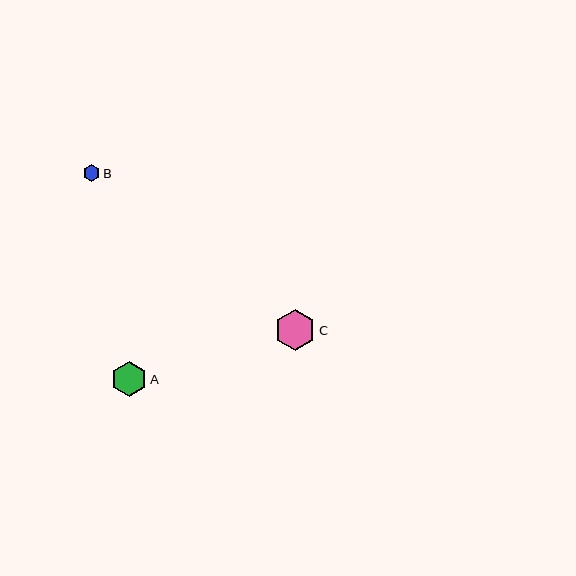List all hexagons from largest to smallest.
From largest to smallest: C, A, B.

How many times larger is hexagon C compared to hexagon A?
Hexagon C is approximately 1.2 times the size of hexagon A.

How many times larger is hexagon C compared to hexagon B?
Hexagon C is approximately 2.4 times the size of hexagon B.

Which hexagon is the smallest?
Hexagon B is the smallest with a size of approximately 17 pixels.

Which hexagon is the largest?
Hexagon C is the largest with a size of approximately 41 pixels.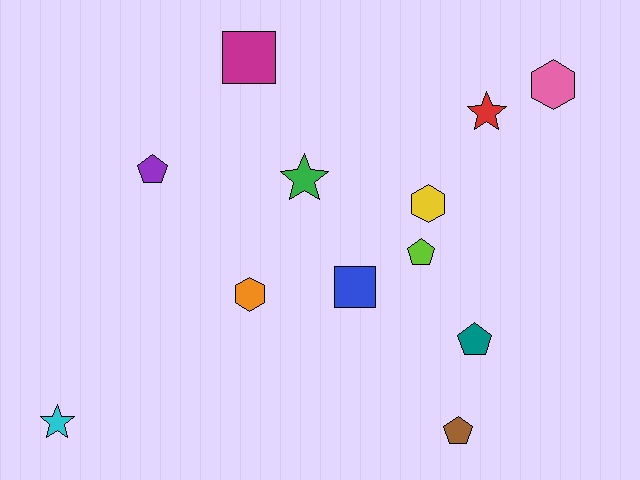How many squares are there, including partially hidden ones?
There are 2 squares.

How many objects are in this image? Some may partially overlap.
There are 12 objects.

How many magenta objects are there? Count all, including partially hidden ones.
There is 1 magenta object.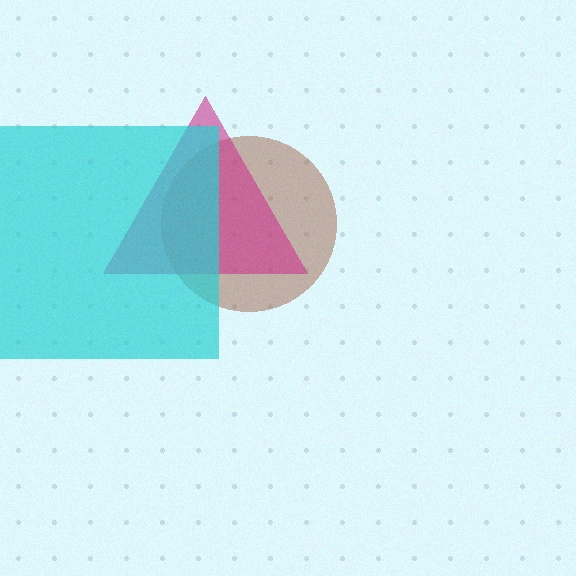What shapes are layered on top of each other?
The layered shapes are: a brown circle, a magenta triangle, a cyan square.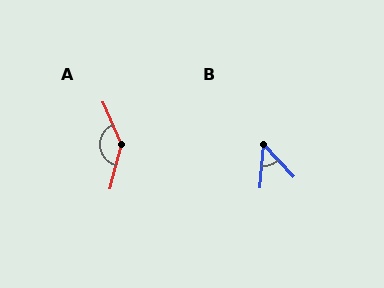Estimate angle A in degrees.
Approximately 141 degrees.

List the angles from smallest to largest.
B (48°), A (141°).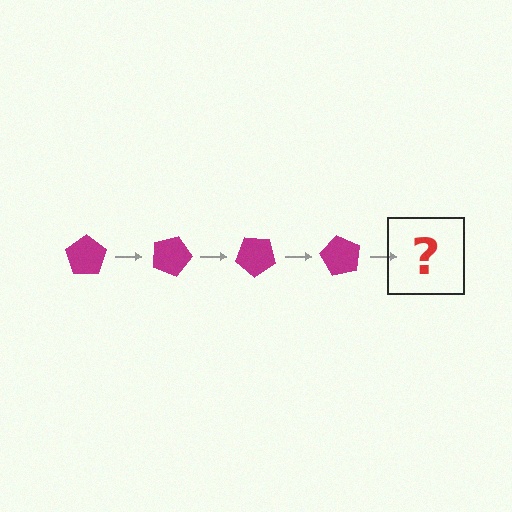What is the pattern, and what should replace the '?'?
The pattern is that the pentagon rotates 20 degrees each step. The '?' should be a magenta pentagon rotated 80 degrees.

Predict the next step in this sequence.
The next step is a magenta pentagon rotated 80 degrees.